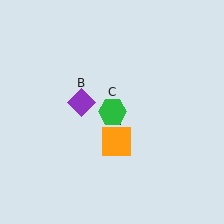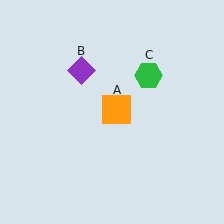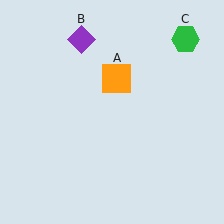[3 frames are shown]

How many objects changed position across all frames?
3 objects changed position: orange square (object A), purple diamond (object B), green hexagon (object C).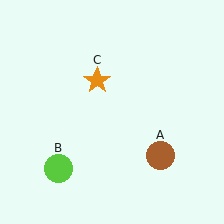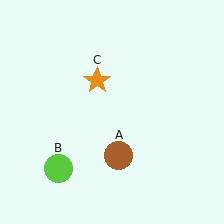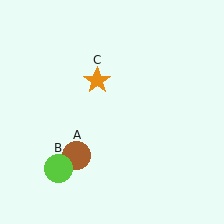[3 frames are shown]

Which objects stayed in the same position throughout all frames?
Lime circle (object B) and orange star (object C) remained stationary.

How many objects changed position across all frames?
1 object changed position: brown circle (object A).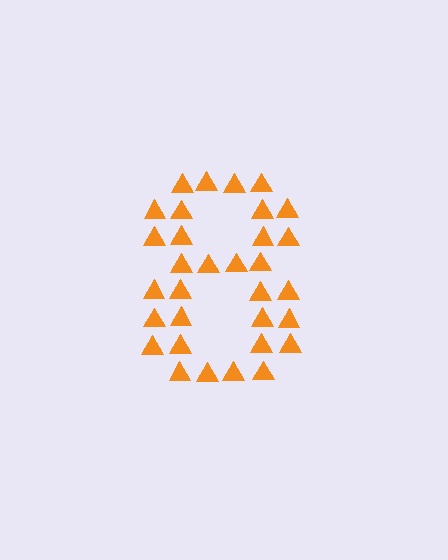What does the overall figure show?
The overall figure shows the digit 8.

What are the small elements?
The small elements are triangles.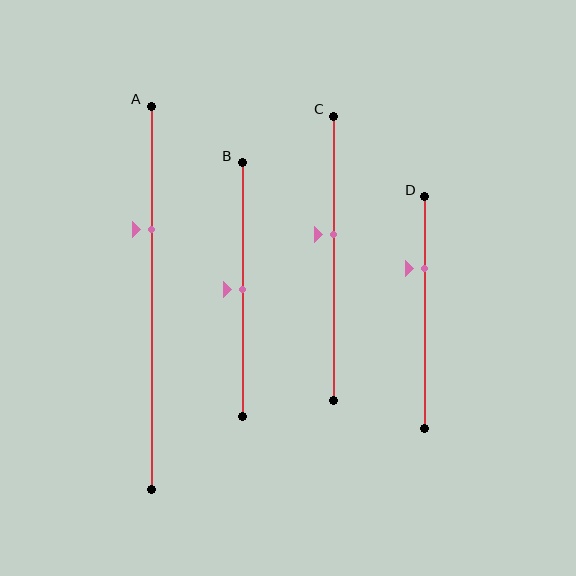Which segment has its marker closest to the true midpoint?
Segment B has its marker closest to the true midpoint.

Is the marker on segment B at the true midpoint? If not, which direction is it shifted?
Yes, the marker on segment B is at the true midpoint.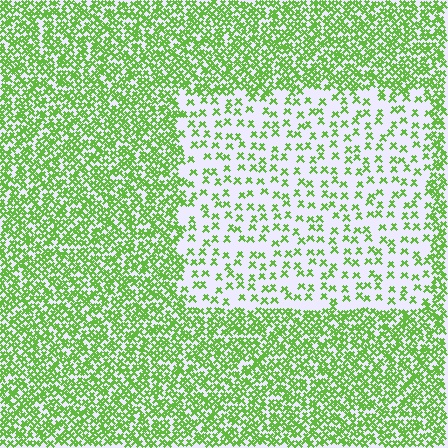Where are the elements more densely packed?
The elements are more densely packed outside the rectangle boundary.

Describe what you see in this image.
The image contains small lime elements arranged at two different densities. A rectangle-shaped region is visible where the elements are less densely packed than the surrounding area.